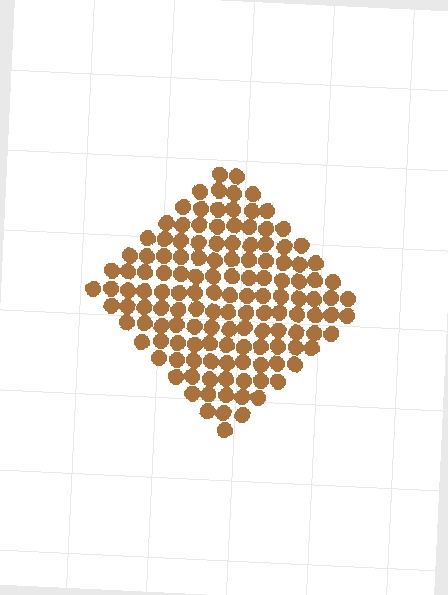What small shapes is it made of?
It is made of small circles.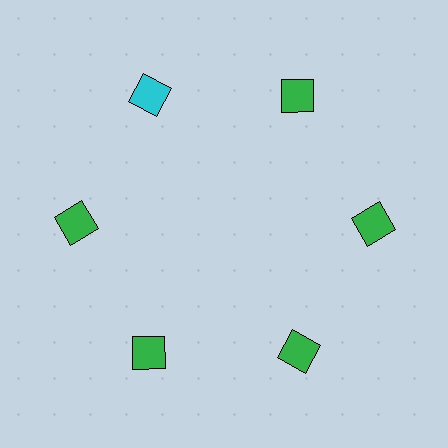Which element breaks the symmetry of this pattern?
The cyan square at roughly the 11 o'clock position breaks the symmetry. All other shapes are green squares.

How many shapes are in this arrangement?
There are 6 shapes arranged in a ring pattern.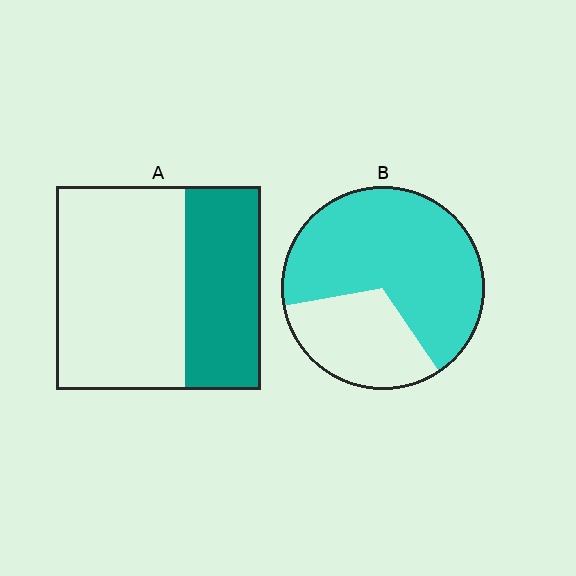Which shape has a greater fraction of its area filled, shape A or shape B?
Shape B.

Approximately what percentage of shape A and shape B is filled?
A is approximately 35% and B is approximately 70%.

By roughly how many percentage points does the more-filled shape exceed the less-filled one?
By roughly 30 percentage points (B over A).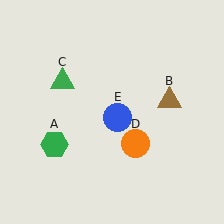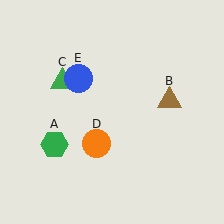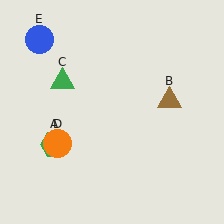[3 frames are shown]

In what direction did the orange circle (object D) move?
The orange circle (object D) moved left.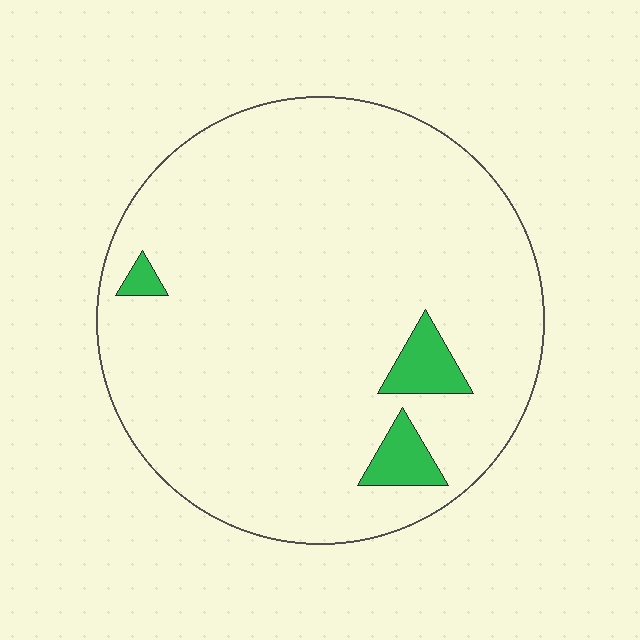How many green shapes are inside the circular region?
3.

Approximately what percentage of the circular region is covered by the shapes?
Approximately 5%.